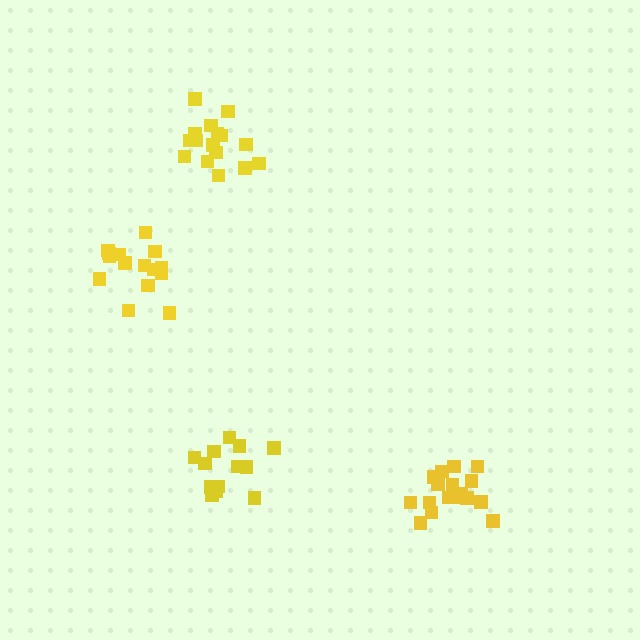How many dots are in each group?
Group 1: 16 dots, Group 2: 17 dots, Group 3: 15 dots, Group 4: 13 dots (61 total).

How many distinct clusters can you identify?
There are 4 distinct clusters.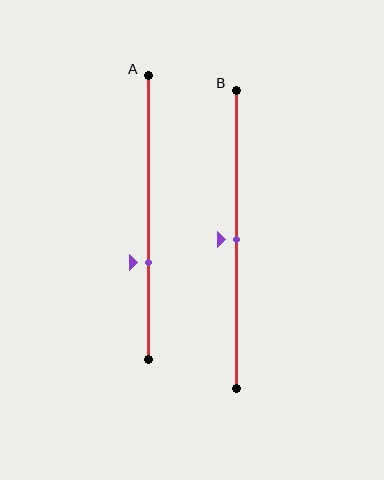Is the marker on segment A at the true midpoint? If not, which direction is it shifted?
No, the marker on segment A is shifted downward by about 16% of the segment length.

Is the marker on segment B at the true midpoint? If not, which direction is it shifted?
Yes, the marker on segment B is at the true midpoint.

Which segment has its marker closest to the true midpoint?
Segment B has its marker closest to the true midpoint.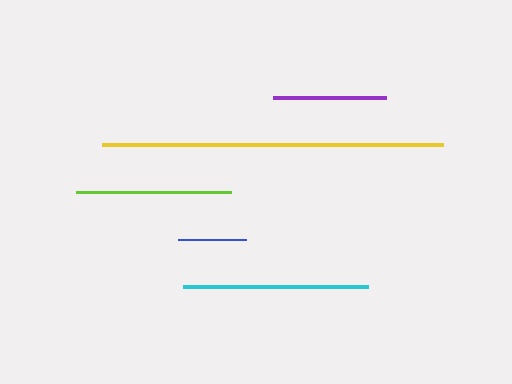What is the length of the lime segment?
The lime segment is approximately 155 pixels long.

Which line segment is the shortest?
The blue line is the shortest at approximately 68 pixels.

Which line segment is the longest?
The yellow line is the longest at approximately 342 pixels.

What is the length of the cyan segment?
The cyan segment is approximately 185 pixels long.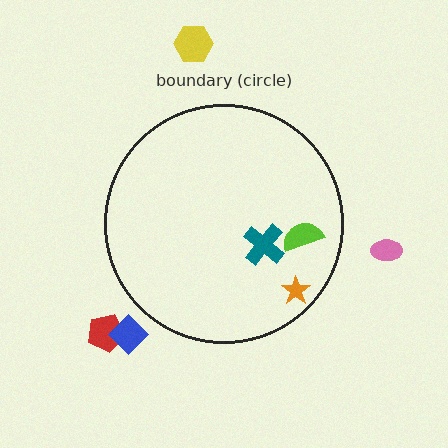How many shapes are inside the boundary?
3 inside, 4 outside.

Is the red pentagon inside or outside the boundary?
Outside.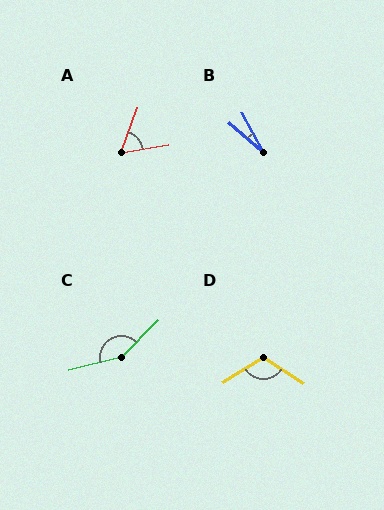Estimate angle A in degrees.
Approximately 60 degrees.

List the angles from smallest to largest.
B (20°), A (60°), D (116°), C (149°).